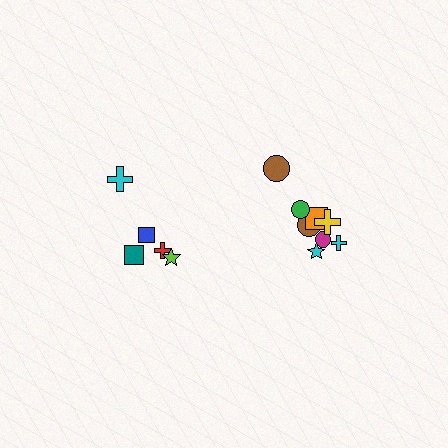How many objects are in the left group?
There are 5 objects.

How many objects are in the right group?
There are 8 objects.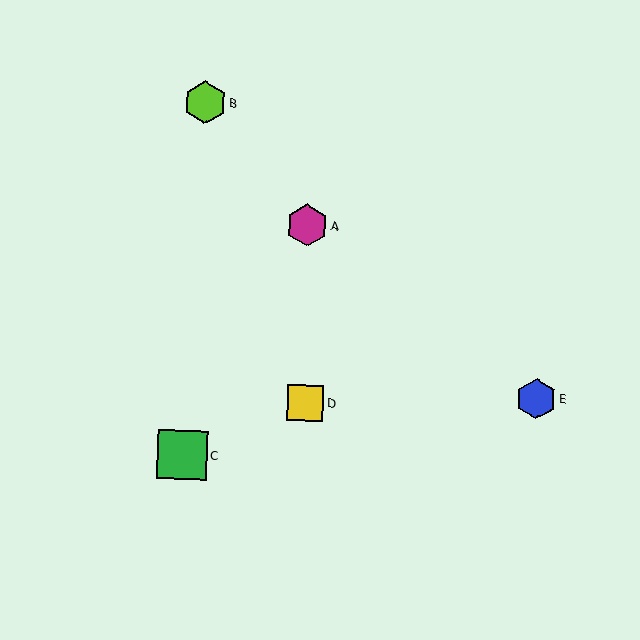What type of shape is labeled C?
Shape C is a green square.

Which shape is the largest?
The green square (labeled C) is the largest.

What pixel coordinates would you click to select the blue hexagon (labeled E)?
Click at (536, 399) to select the blue hexagon E.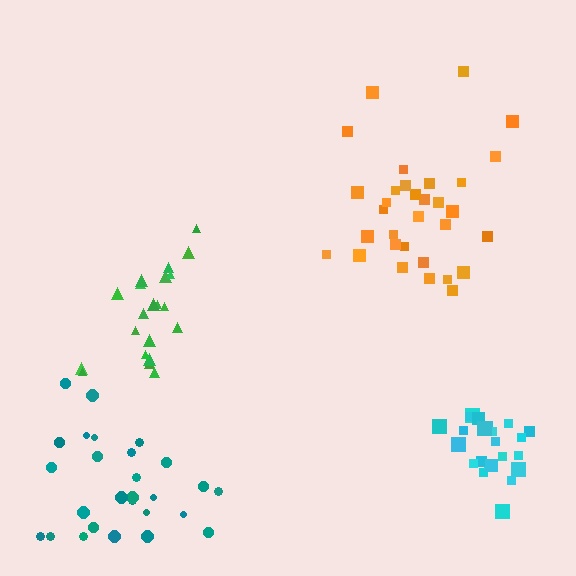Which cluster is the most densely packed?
Cyan.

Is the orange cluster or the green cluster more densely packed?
Green.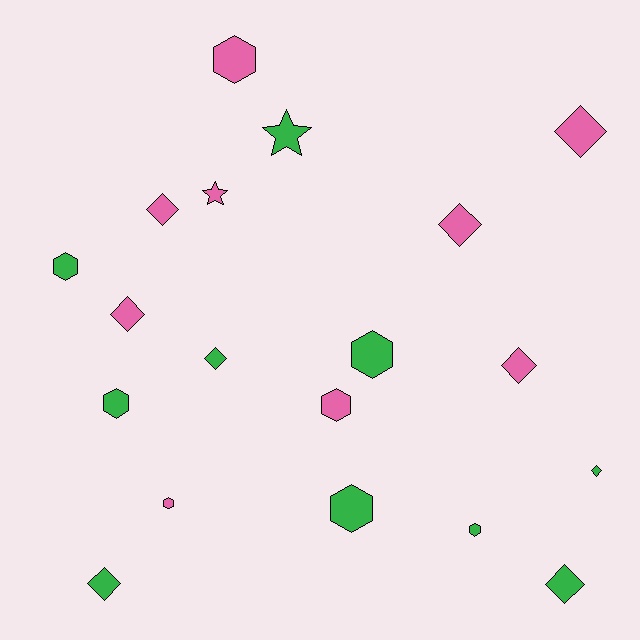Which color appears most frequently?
Green, with 10 objects.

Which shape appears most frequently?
Diamond, with 9 objects.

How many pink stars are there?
There is 1 pink star.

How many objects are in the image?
There are 19 objects.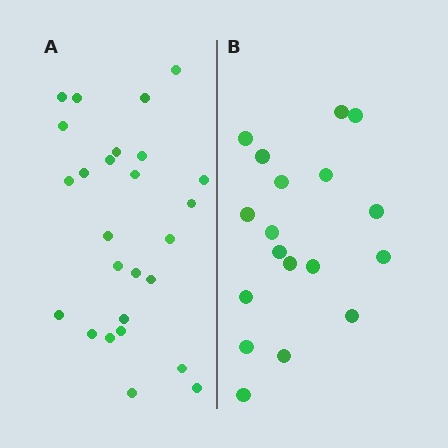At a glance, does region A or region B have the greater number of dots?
Region A (the left region) has more dots.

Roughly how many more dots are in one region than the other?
Region A has roughly 8 or so more dots than region B.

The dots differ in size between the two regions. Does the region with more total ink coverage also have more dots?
No. Region B has more total ink coverage because its dots are larger, but region A actually contains more individual dots. Total area can be misleading — the number of items is what matters here.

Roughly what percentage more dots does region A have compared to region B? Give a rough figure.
About 45% more.